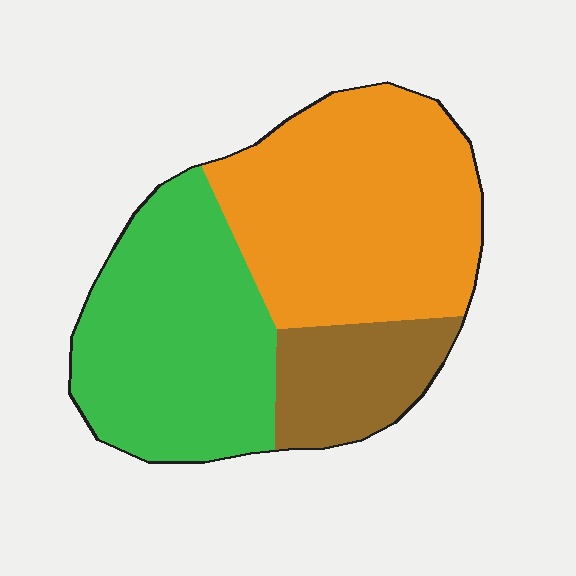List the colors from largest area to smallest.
From largest to smallest: orange, green, brown.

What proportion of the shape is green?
Green covers around 40% of the shape.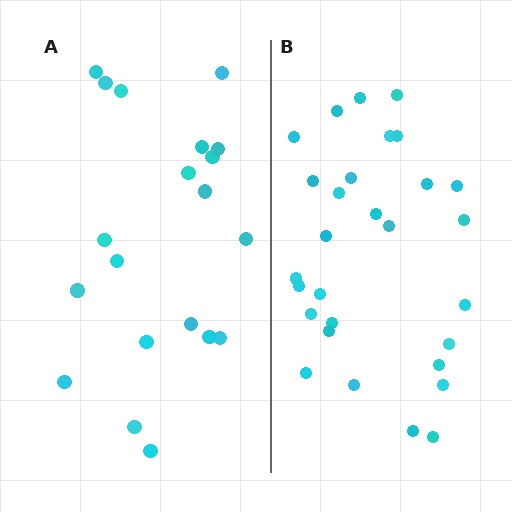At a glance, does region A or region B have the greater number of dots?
Region B (the right region) has more dots.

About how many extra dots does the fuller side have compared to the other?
Region B has roughly 8 or so more dots than region A.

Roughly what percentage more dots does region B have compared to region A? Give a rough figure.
About 45% more.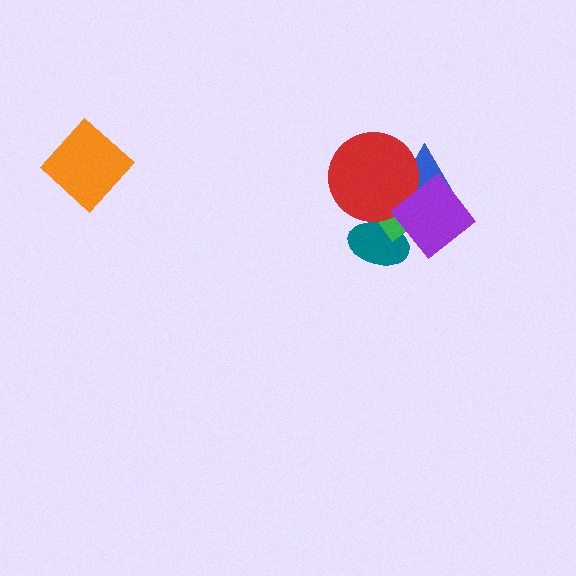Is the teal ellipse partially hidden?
Yes, it is partially covered by another shape.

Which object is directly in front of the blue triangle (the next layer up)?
The red circle is directly in front of the blue triangle.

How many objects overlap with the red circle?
4 objects overlap with the red circle.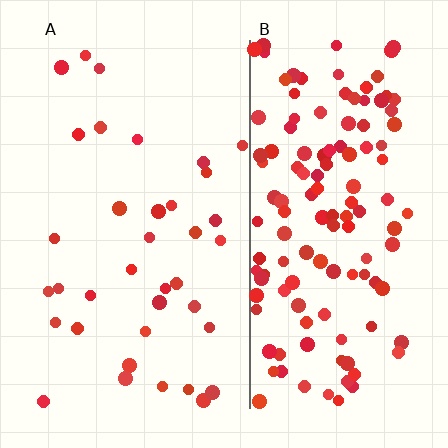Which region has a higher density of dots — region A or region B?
B (the right).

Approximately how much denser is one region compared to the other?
Approximately 3.7× — region B over region A.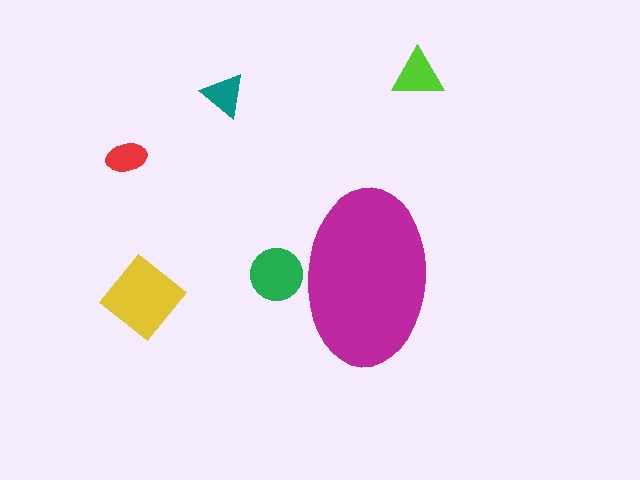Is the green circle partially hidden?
Yes, the green circle is partially hidden behind the magenta ellipse.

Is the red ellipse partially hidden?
No, the red ellipse is fully visible.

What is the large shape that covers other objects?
A magenta ellipse.